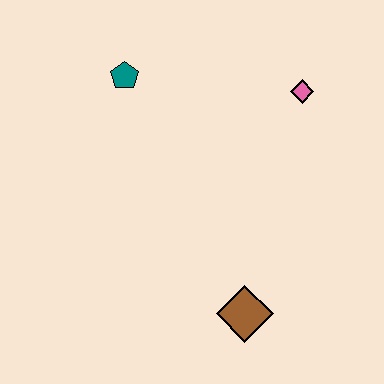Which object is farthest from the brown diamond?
The teal pentagon is farthest from the brown diamond.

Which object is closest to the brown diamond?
The pink diamond is closest to the brown diamond.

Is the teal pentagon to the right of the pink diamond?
No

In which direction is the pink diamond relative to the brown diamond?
The pink diamond is above the brown diamond.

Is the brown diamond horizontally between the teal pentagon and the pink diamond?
Yes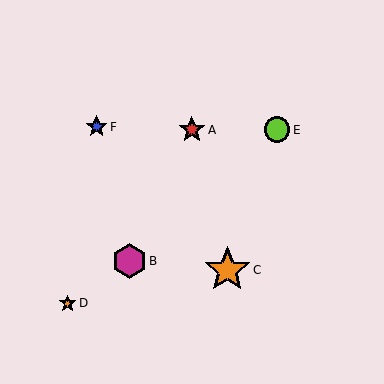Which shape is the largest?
The orange star (labeled C) is the largest.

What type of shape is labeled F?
Shape F is a blue star.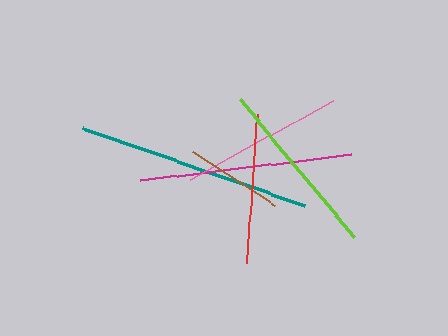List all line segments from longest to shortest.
From longest to shortest: teal, magenta, lime, pink, red, brown.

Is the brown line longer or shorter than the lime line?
The lime line is longer than the brown line.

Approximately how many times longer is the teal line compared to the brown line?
The teal line is approximately 2.4 times the length of the brown line.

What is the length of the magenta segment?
The magenta segment is approximately 212 pixels long.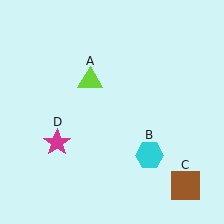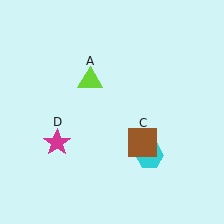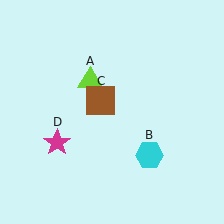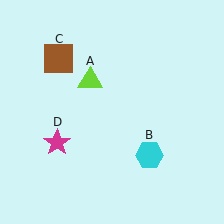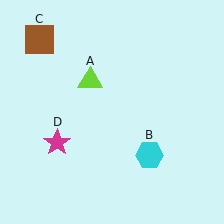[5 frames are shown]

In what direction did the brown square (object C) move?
The brown square (object C) moved up and to the left.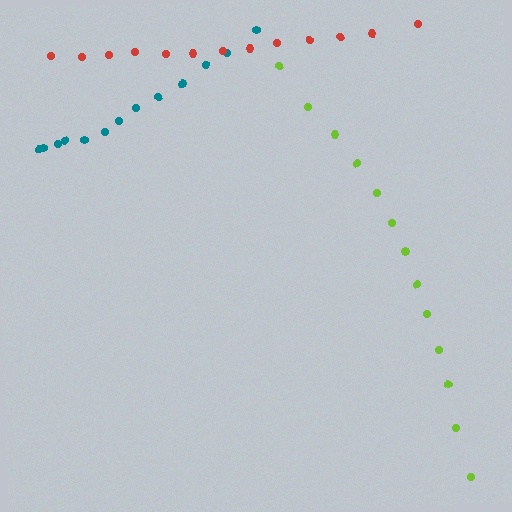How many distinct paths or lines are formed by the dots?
There are 3 distinct paths.